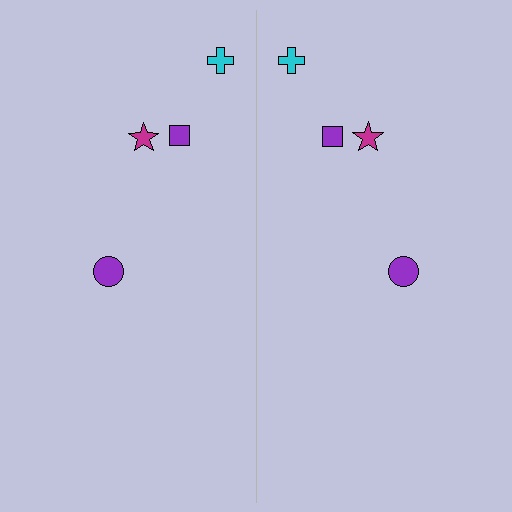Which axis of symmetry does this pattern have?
The pattern has a vertical axis of symmetry running through the center of the image.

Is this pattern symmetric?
Yes, this pattern has bilateral (reflection) symmetry.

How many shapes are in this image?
There are 8 shapes in this image.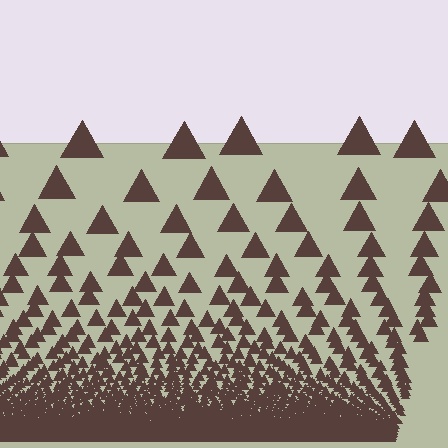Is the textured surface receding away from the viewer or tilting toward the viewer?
The surface appears to tilt toward the viewer. Texture elements get larger and sparser toward the top.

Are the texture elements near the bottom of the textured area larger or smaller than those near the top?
Smaller. The gradient is inverted — elements near the bottom are smaller and denser.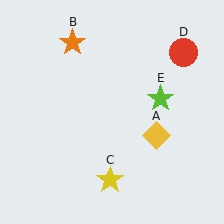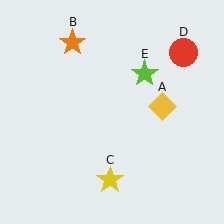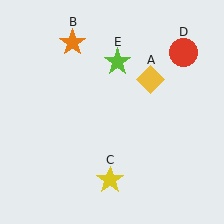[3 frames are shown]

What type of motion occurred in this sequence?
The yellow diamond (object A), lime star (object E) rotated counterclockwise around the center of the scene.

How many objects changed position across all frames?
2 objects changed position: yellow diamond (object A), lime star (object E).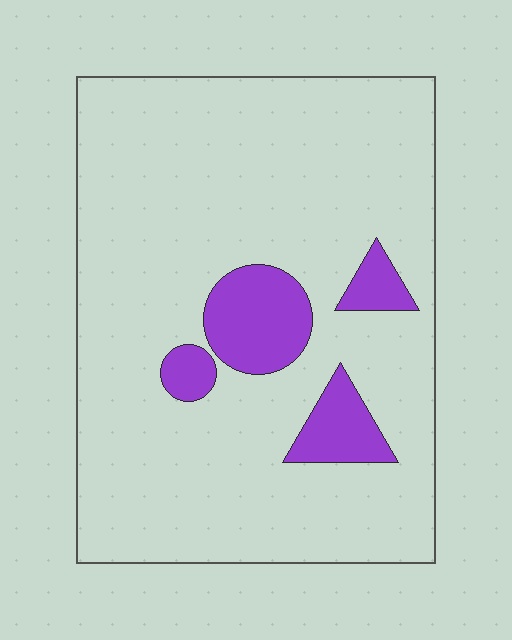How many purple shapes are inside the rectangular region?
4.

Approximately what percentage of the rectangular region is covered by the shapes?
Approximately 10%.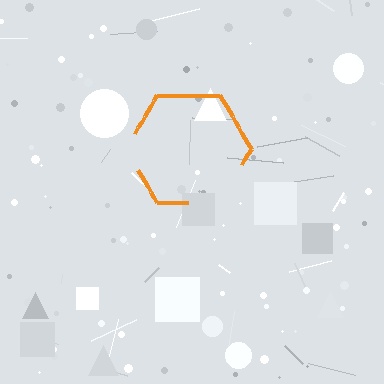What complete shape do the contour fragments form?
The contour fragments form a hexagon.